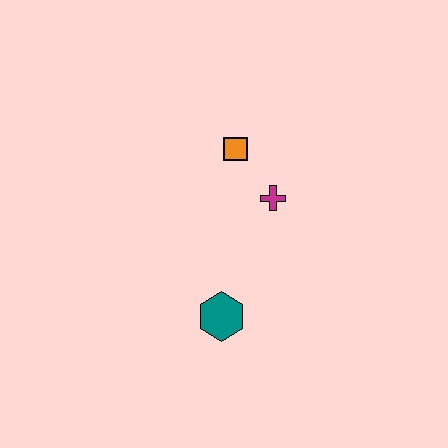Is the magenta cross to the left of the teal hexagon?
No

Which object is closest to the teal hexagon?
The magenta cross is closest to the teal hexagon.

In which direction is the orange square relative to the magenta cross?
The orange square is above the magenta cross.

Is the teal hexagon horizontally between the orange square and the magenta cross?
No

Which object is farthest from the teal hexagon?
The orange square is farthest from the teal hexagon.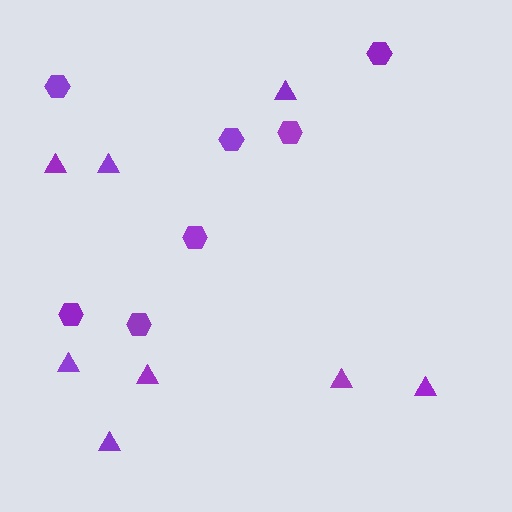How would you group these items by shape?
There are 2 groups: one group of hexagons (7) and one group of triangles (8).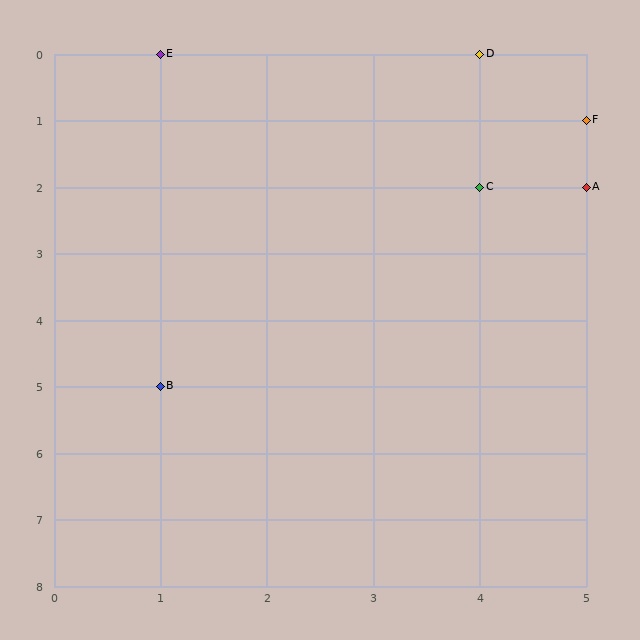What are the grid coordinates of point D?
Point D is at grid coordinates (4, 0).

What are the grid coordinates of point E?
Point E is at grid coordinates (1, 0).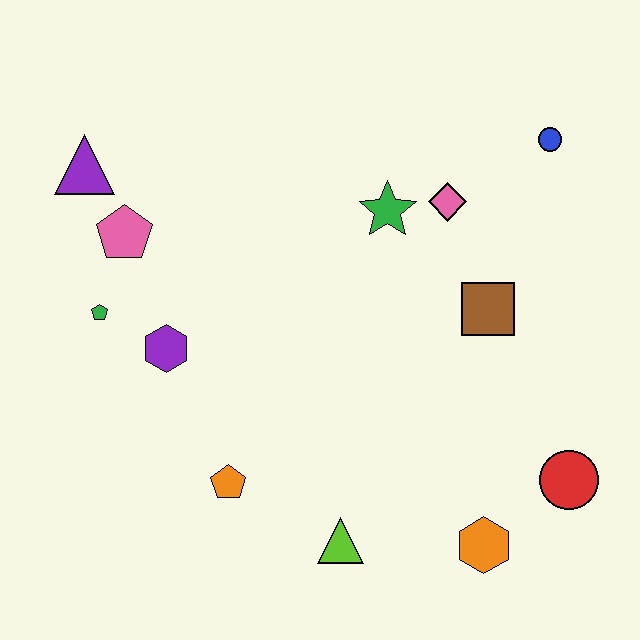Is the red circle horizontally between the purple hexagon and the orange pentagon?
No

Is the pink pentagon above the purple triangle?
No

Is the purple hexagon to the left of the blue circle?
Yes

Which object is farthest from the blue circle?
The green pentagon is farthest from the blue circle.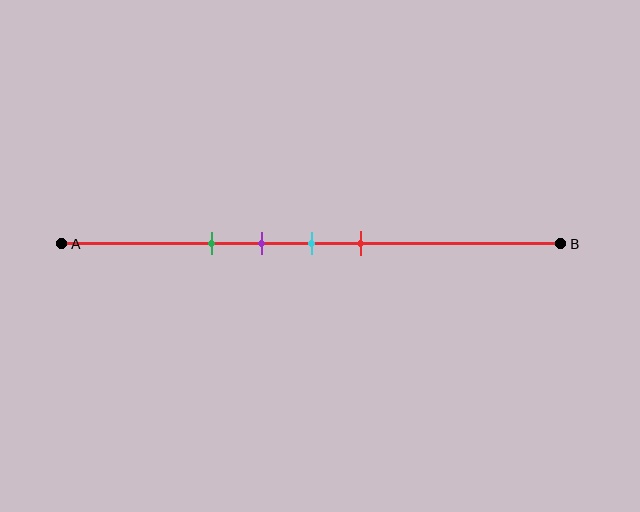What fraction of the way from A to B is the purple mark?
The purple mark is approximately 40% (0.4) of the way from A to B.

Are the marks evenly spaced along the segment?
Yes, the marks are approximately evenly spaced.